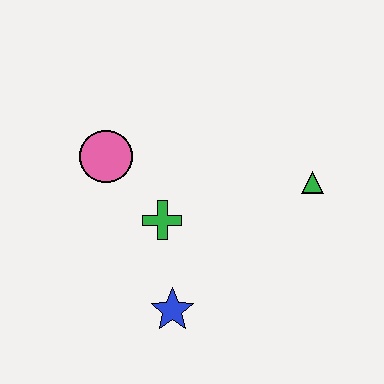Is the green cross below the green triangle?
Yes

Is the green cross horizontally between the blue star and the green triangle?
No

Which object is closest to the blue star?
The green cross is closest to the blue star.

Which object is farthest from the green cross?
The green triangle is farthest from the green cross.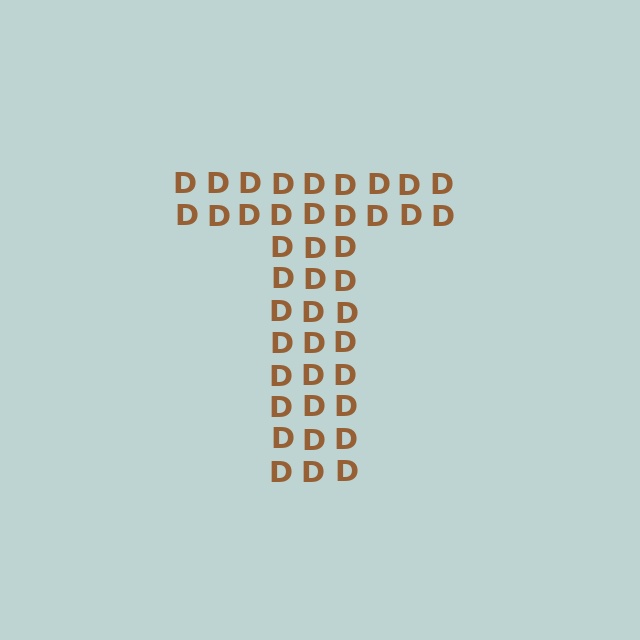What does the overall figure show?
The overall figure shows the letter T.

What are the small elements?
The small elements are letter D's.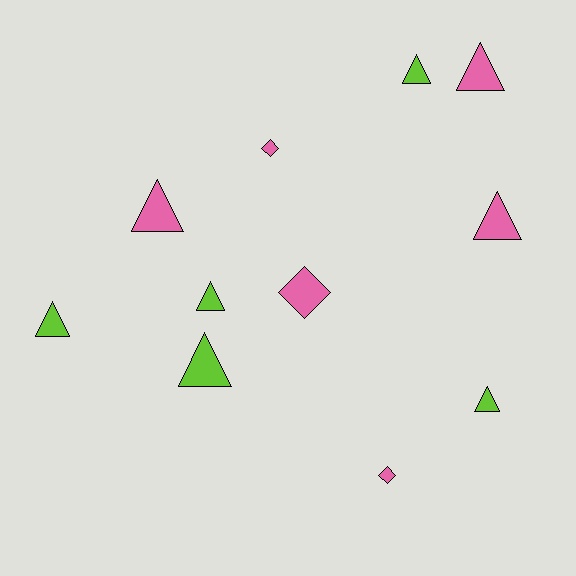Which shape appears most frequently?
Triangle, with 8 objects.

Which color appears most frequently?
Pink, with 6 objects.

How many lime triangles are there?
There are 5 lime triangles.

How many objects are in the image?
There are 11 objects.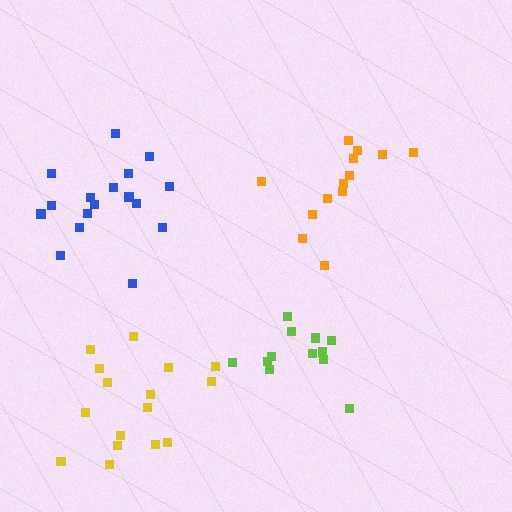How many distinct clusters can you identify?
There are 4 distinct clusters.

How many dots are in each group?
Group 1: 12 dots, Group 2: 16 dots, Group 3: 13 dots, Group 4: 17 dots (58 total).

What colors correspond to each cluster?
The clusters are colored: lime, yellow, orange, blue.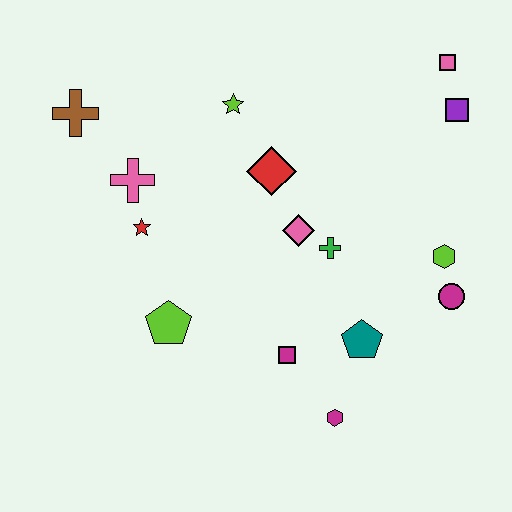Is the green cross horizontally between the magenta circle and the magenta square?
Yes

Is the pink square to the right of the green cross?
Yes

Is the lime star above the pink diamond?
Yes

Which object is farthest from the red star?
The pink square is farthest from the red star.